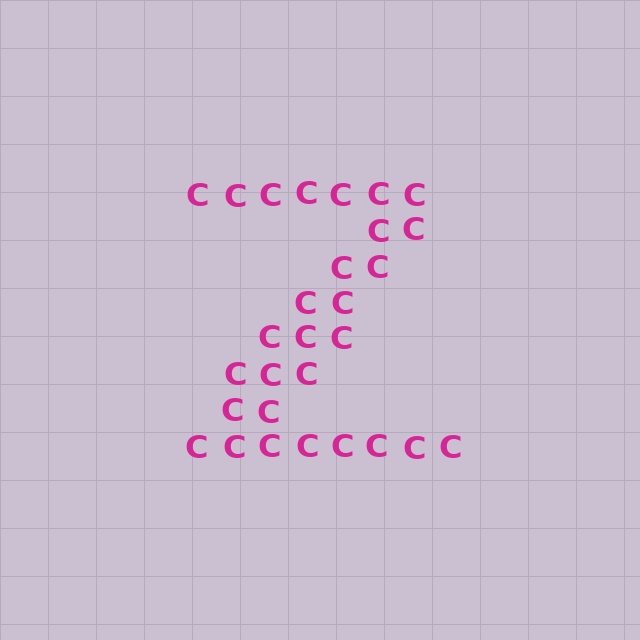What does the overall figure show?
The overall figure shows the letter Z.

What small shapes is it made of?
It is made of small letter C's.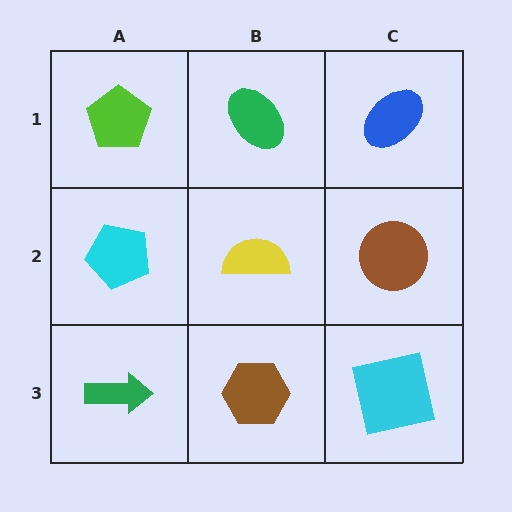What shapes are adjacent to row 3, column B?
A yellow semicircle (row 2, column B), a green arrow (row 3, column A), a cyan square (row 3, column C).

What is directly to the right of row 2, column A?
A yellow semicircle.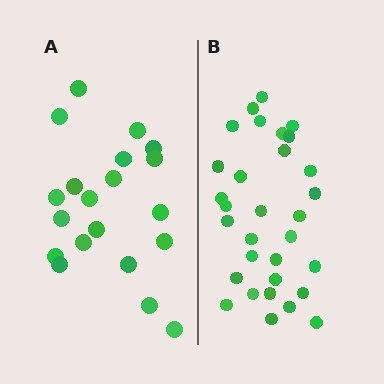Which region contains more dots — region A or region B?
Region B (the right region) has more dots.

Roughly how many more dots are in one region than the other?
Region B has roughly 12 or so more dots than region A.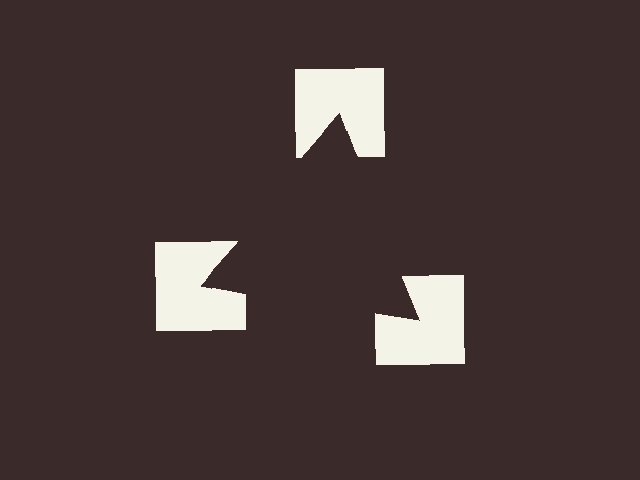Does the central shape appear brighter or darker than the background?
It typically appears slightly darker than the background, even though no actual brightness change is drawn.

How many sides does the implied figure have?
3 sides.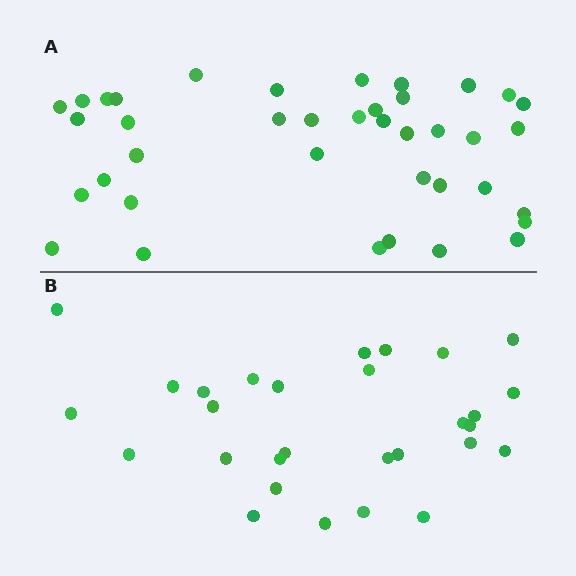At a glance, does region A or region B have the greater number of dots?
Region A (the top region) has more dots.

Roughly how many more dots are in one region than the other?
Region A has roughly 10 or so more dots than region B.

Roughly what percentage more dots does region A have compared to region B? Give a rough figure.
About 35% more.